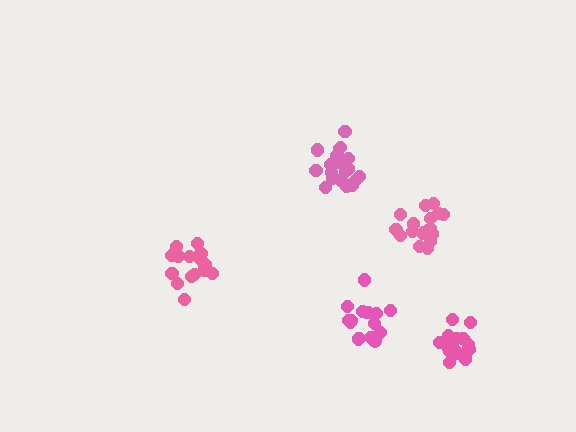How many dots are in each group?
Group 1: 18 dots, Group 2: 16 dots, Group 3: 15 dots, Group 4: 21 dots, Group 5: 16 dots (86 total).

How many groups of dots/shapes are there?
There are 5 groups.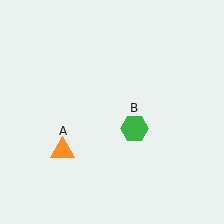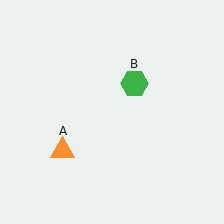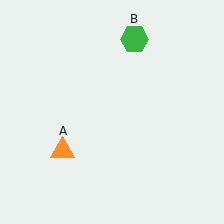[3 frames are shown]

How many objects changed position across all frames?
1 object changed position: green hexagon (object B).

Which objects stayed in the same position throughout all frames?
Orange triangle (object A) remained stationary.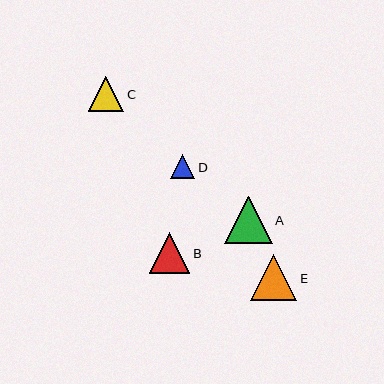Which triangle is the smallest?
Triangle D is the smallest with a size of approximately 24 pixels.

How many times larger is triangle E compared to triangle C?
Triangle E is approximately 1.3 times the size of triangle C.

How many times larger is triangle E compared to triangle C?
Triangle E is approximately 1.3 times the size of triangle C.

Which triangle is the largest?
Triangle A is the largest with a size of approximately 47 pixels.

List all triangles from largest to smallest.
From largest to smallest: A, E, B, C, D.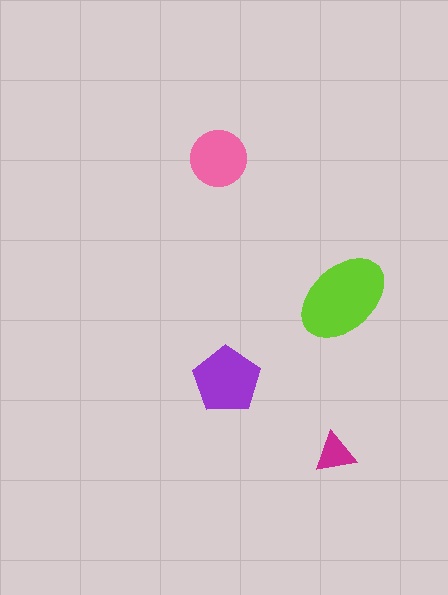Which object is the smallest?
The magenta triangle.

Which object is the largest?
The lime ellipse.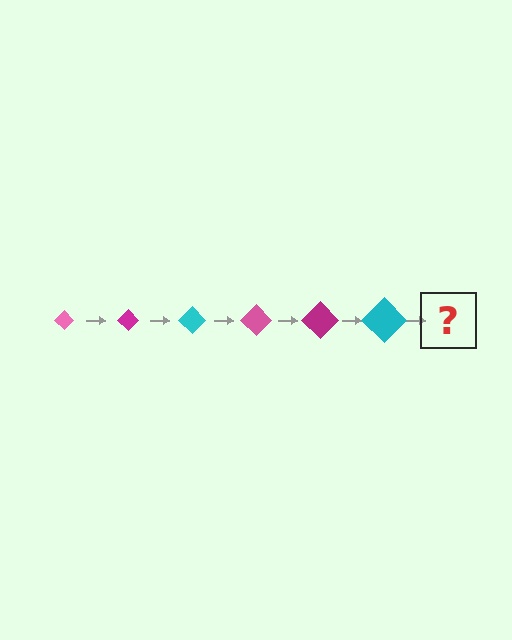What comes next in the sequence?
The next element should be a pink diamond, larger than the previous one.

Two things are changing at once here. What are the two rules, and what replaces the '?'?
The two rules are that the diamond grows larger each step and the color cycles through pink, magenta, and cyan. The '?' should be a pink diamond, larger than the previous one.